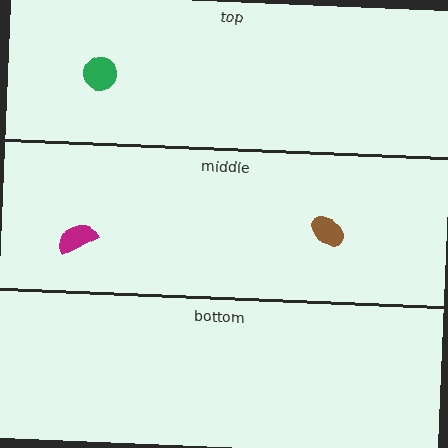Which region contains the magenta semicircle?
The middle region.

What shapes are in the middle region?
The brown ellipse, the magenta semicircle.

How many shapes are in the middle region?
2.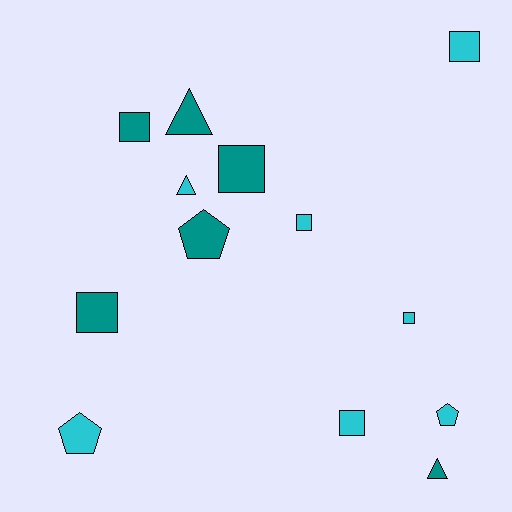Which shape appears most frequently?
Square, with 7 objects.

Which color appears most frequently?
Cyan, with 7 objects.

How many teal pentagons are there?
There is 1 teal pentagon.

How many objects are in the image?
There are 13 objects.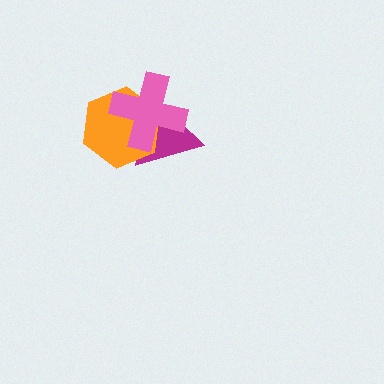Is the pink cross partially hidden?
No, no other shape covers it.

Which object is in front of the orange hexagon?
The pink cross is in front of the orange hexagon.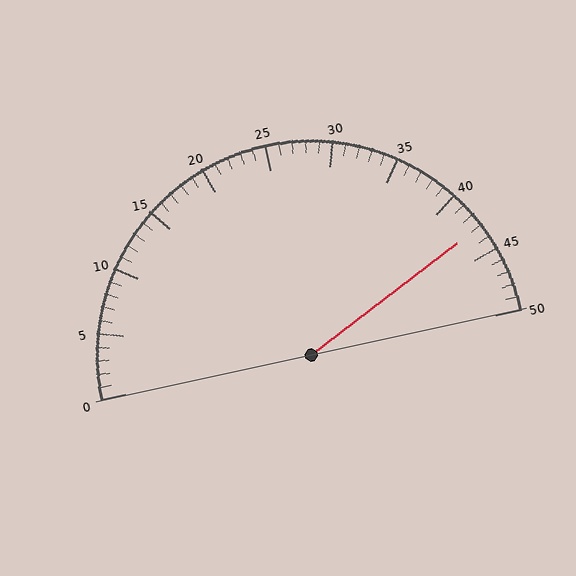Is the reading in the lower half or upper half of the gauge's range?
The reading is in the upper half of the range (0 to 50).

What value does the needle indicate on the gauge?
The needle indicates approximately 43.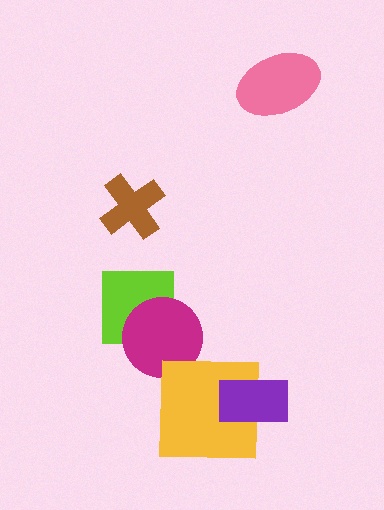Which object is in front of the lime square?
The magenta circle is in front of the lime square.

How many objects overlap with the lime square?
1 object overlaps with the lime square.